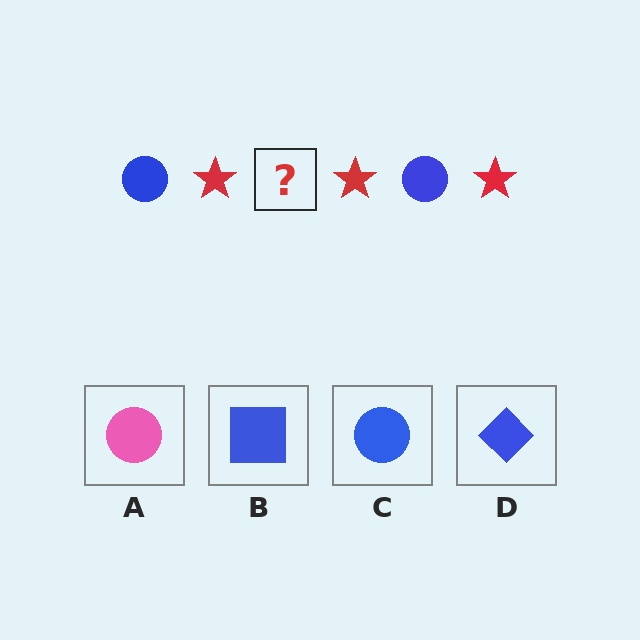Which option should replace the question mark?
Option C.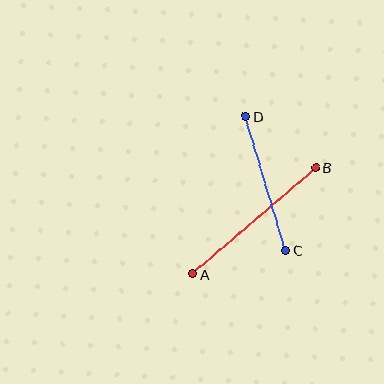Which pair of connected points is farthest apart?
Points A and B are farthest apart.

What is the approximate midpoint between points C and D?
The midpoint is at approximately (266, 183) pixels.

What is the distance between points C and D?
The distance is approximately 140 pixels.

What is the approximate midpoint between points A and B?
The midpoint is at approximately (254, 221) pixels.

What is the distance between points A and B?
The distance is approximately 163 pixels.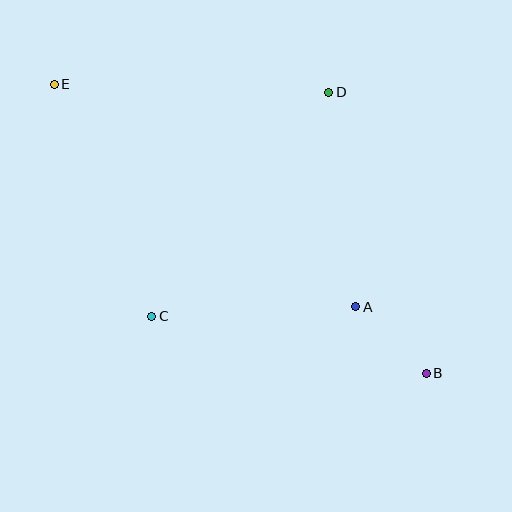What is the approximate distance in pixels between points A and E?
The distance between A and E is approximately 375 pixels.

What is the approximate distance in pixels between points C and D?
The distance between C and D is approximately 286 pixels.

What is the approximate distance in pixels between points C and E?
The distance between C and E is approximately 252 pixels.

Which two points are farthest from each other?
Points B and E are farthest from each other.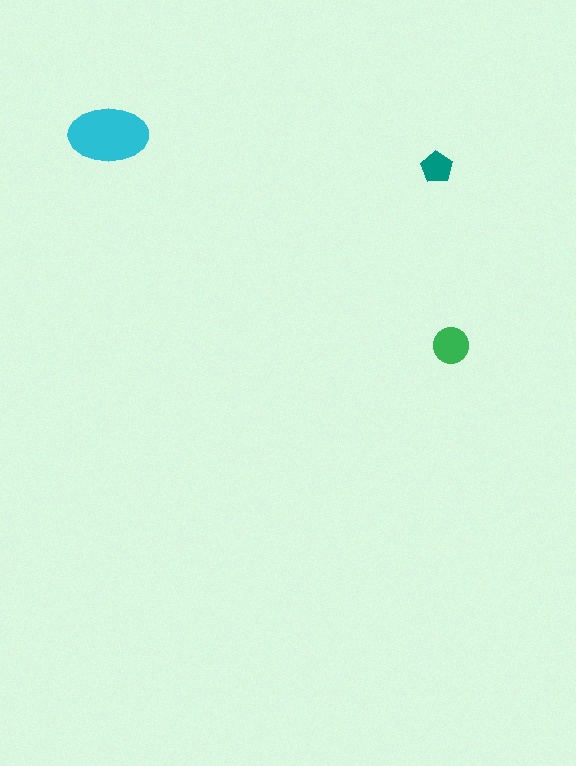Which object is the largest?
The cyan ellipse.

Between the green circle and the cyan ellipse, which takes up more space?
The cyan ellipse.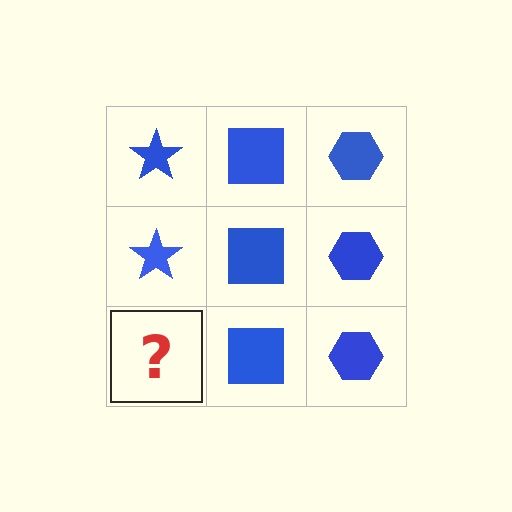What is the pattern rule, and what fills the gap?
The rule is that each column has a consistent shape. The gap should be filled with a blue star.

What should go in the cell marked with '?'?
The missing cell should contain a blue star.